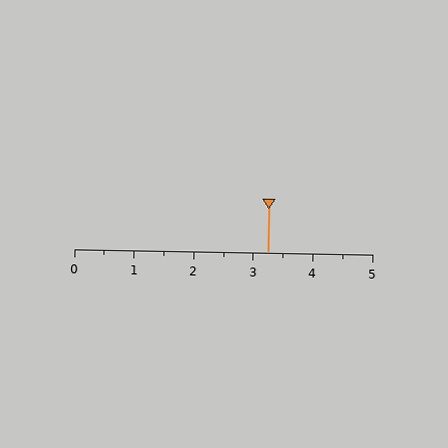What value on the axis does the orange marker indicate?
The marker indicates approximately 3.2.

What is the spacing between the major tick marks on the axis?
The major ticks are spaced 1 apart.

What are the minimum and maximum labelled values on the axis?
The axis runs from 0 to 5.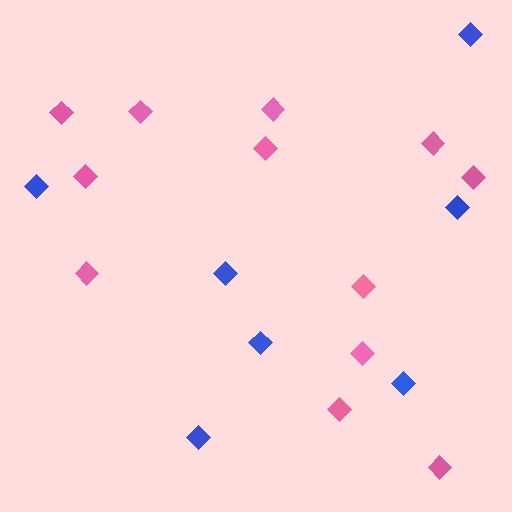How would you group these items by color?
There are 2 groups: one group of blue diamonds (7) and one group of pink diamonds (12).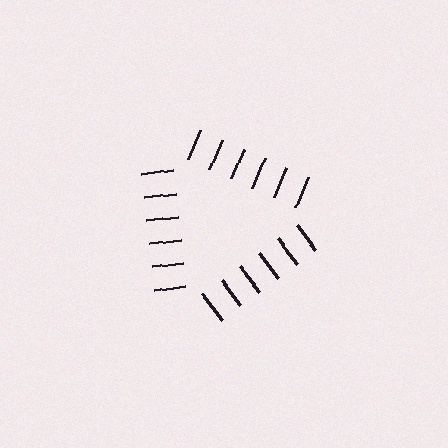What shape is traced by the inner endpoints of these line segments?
An illusory triangle — the line segments terminate on its edges but no continuous stroke is drawn.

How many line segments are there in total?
18 — 6 along each of the 3 edges.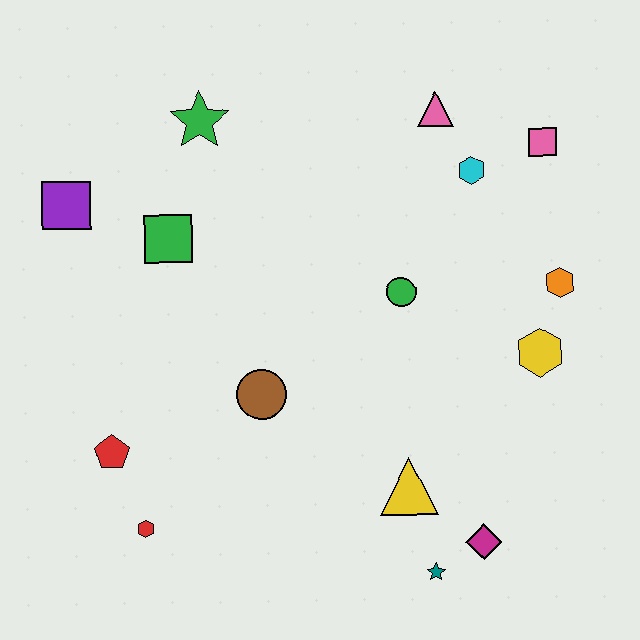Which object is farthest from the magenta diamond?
The purple square is farthest from the magenta diamond.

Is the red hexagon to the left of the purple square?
No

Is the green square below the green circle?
No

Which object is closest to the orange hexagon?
The yellow hexagon is closest to the orange hexagon.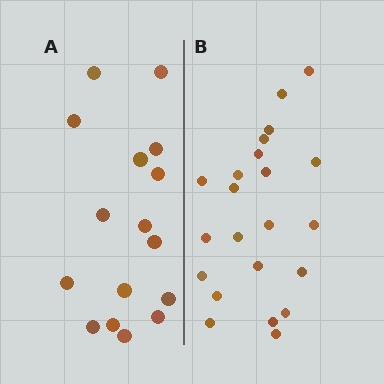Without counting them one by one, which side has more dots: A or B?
Region B (the right region) has more dots.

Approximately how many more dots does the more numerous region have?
Region B has about 6 more dots than region A.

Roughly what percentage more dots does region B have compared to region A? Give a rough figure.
About 40% more.